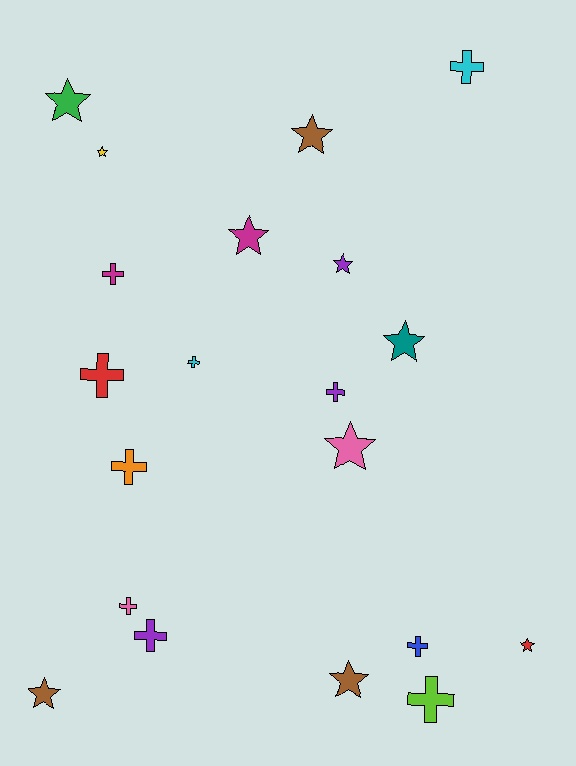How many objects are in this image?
There are 20 objects.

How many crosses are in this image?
There are 10 crosses.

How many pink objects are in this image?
There are 2 pink objects.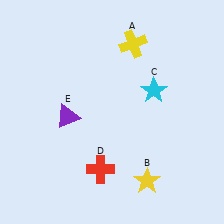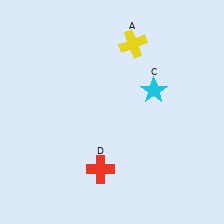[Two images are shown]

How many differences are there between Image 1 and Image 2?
There are 2 differences between the two images.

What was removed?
The yellow star (B), the purple triangle (E) were removed in Image 2.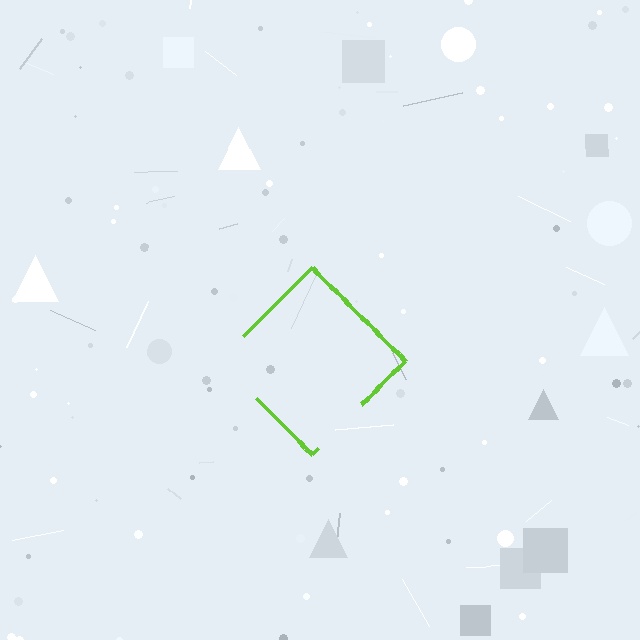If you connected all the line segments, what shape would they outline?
They would outline a diamond.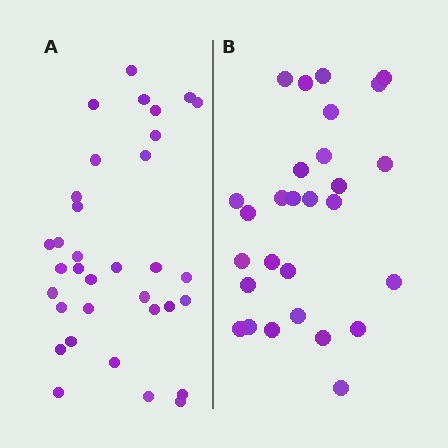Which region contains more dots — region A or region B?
Region A (the left region) has more dots.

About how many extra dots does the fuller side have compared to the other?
Region A has about 6 more dots than region B.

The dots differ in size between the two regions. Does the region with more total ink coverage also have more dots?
No. Region B has more total ink coverage because its dots are larger, but region A actually contains more individual dots. Total area can be misleading — the number of items is what matters here.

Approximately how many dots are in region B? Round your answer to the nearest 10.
About 30 dots. (The exact count is 28, which rounds to 30.)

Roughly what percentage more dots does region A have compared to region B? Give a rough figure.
About 20% more.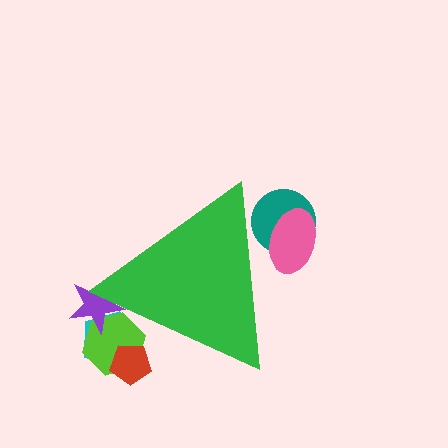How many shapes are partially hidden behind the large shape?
6 shapes are partially hidden.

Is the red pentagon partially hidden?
Yes, the red pentagon is partially hidden behind the green triangle.